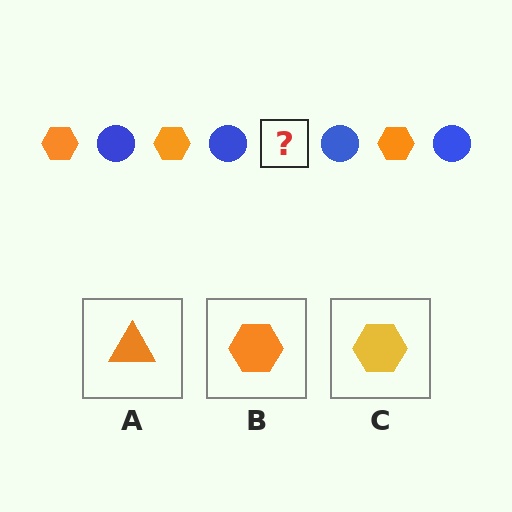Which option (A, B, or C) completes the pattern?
B.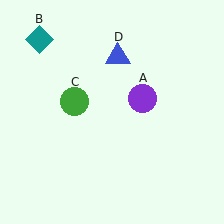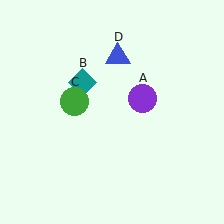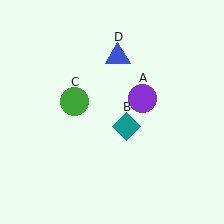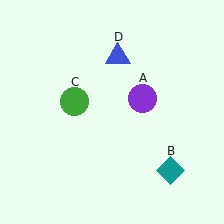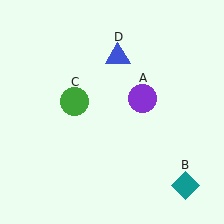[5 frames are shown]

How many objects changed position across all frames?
1 object changed position: teal diamond (object B).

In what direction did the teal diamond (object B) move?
The teal diamond (object B) moved down and to the right.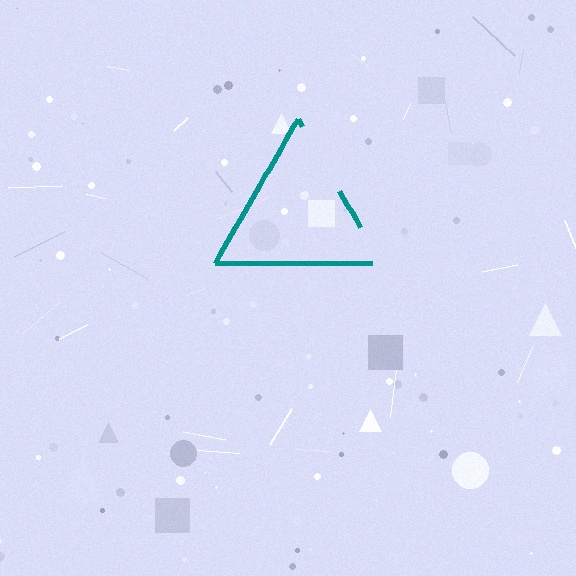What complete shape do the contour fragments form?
The contour fragments form a triangle.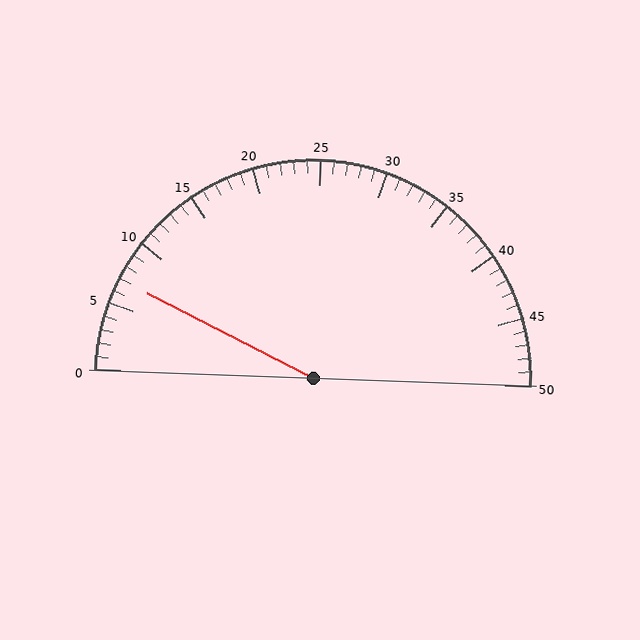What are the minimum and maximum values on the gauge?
The gauge ranges from 0 to 50.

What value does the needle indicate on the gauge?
The needle indicates approximately 7.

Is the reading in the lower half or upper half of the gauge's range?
The reading is in the lower half of the range (0 to 50).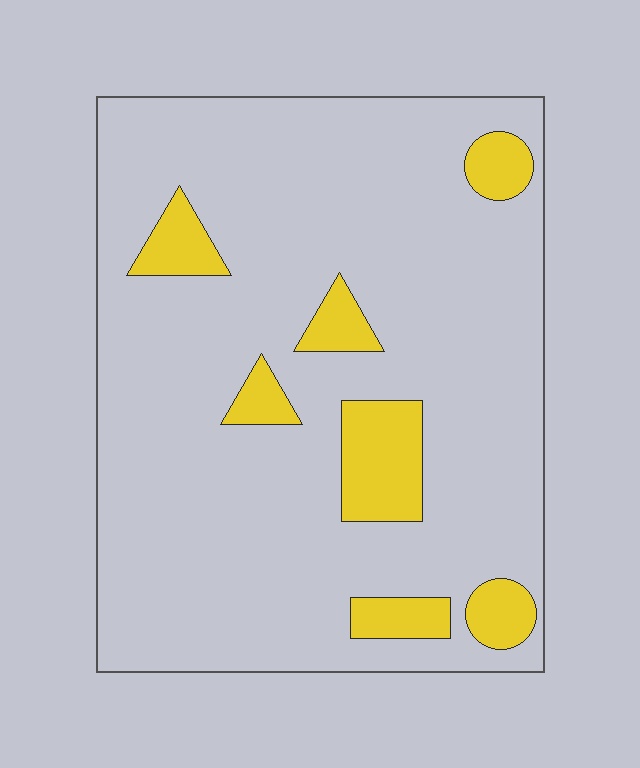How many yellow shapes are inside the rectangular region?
7.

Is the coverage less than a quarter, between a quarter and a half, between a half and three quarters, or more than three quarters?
Less than a quarter.